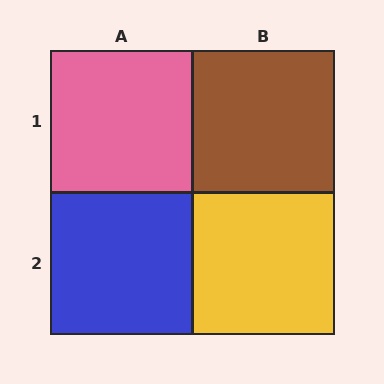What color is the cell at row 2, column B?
Yellow.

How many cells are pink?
1 cell is pink.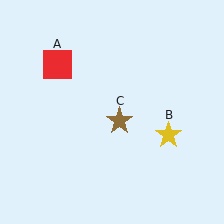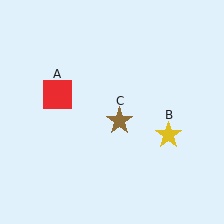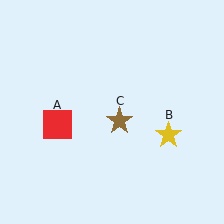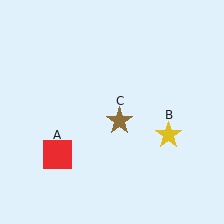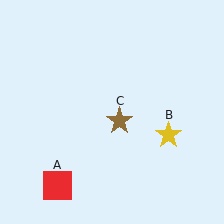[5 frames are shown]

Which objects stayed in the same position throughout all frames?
Yellow star (object B) and brown star (object C) remained stationary.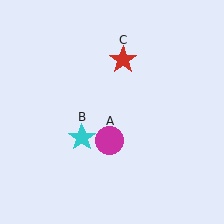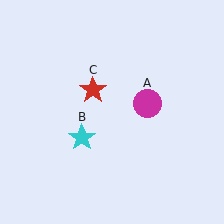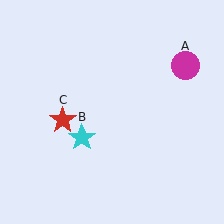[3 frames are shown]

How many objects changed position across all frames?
2 objects changed position: magenta circle (object A), red star (object C).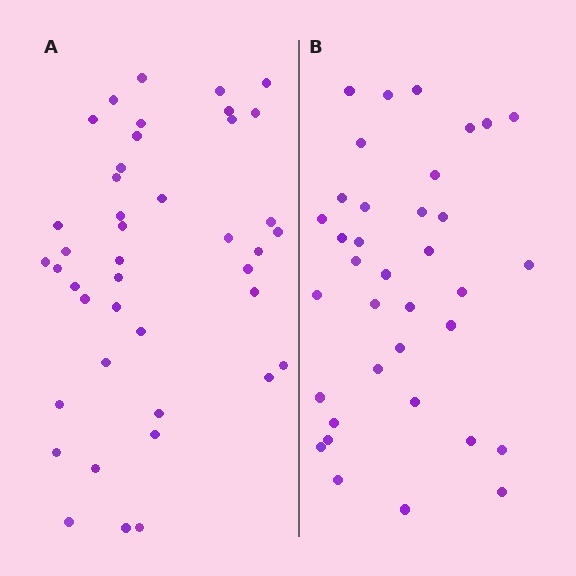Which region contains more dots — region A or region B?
Region A (the left region) has more dots.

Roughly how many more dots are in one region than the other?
Region A has about 6 more dots than region B.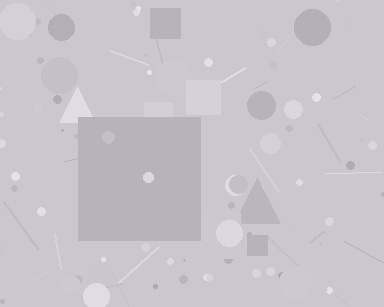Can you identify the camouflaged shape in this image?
The camouflaged shape is a square.